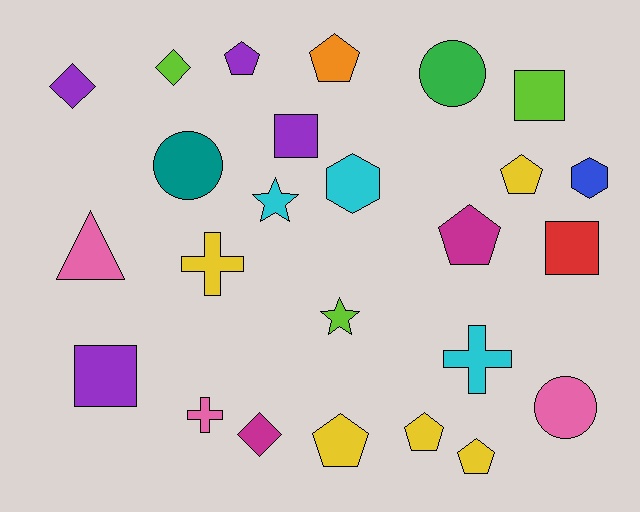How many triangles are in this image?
There is 1 triangle.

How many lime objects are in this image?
There are 3 lime objects.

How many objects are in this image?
There are 25 objects.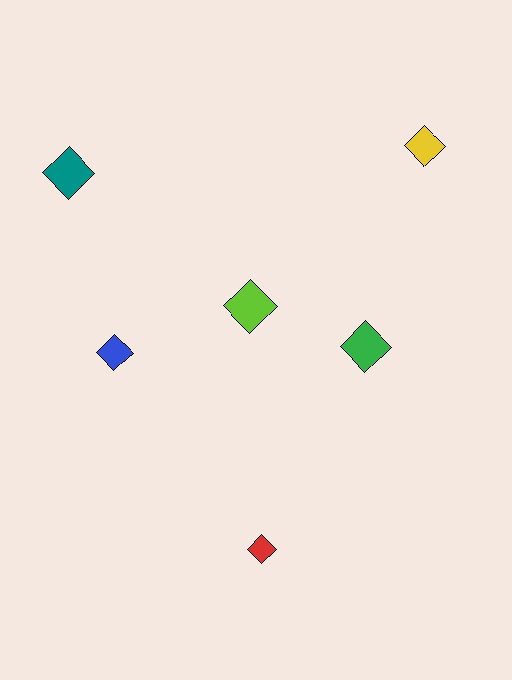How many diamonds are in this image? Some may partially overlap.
There are 6 diamonds.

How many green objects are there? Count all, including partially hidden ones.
There is 1 green object.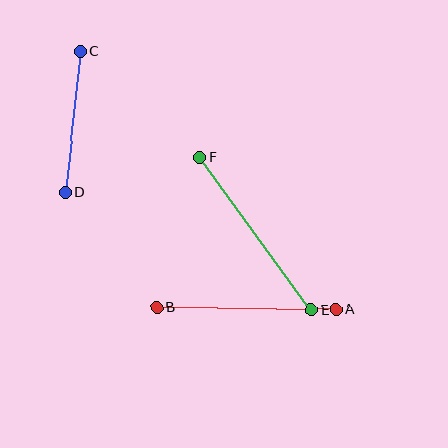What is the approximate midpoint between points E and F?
The midpoint is at approximately (255, 234) pixels.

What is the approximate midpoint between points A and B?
The midpoint is at approximately (246, 309) pixels.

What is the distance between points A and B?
The distance is approximately 179 pixels.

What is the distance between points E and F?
The distance is approximately 189 pixels.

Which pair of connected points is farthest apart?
Points E and F are farthest apart.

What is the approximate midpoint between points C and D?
The midpoint is at approximately (73, 122) pixels.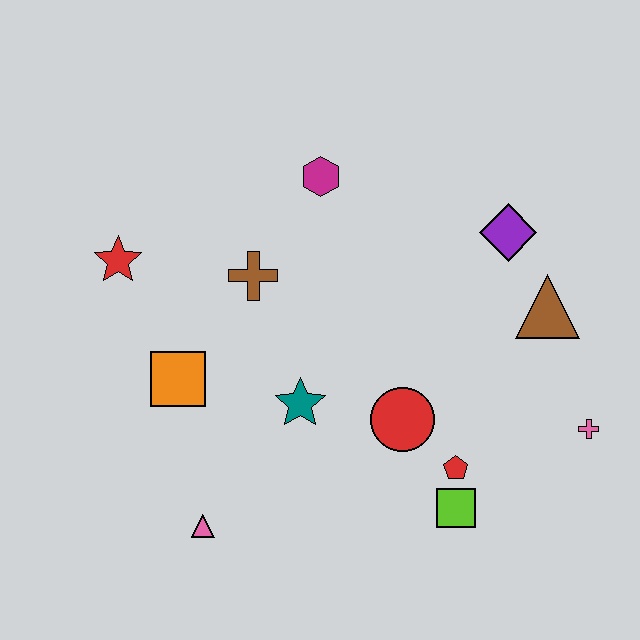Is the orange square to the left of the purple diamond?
Yes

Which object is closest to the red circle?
The red pentagon is closest to the red circle.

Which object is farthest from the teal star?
The pink cross is farthest from the teal star.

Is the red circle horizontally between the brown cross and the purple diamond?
Yes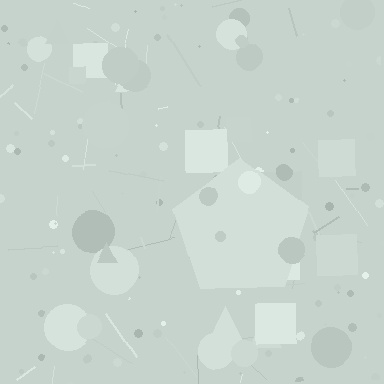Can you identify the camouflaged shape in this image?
The camouflaged shape is a pentagon.